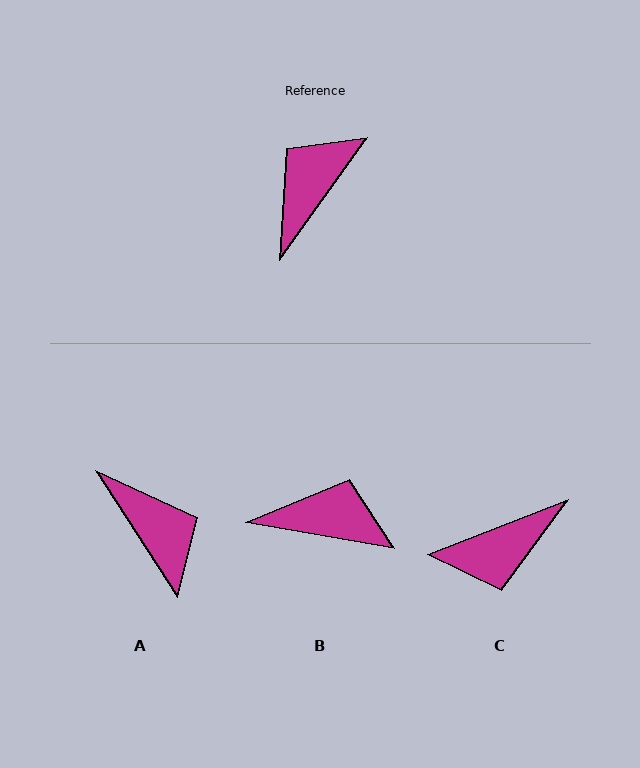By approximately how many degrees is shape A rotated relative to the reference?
Approximately 112 degrees clockwise.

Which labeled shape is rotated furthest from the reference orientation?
C, about 147 degrees away.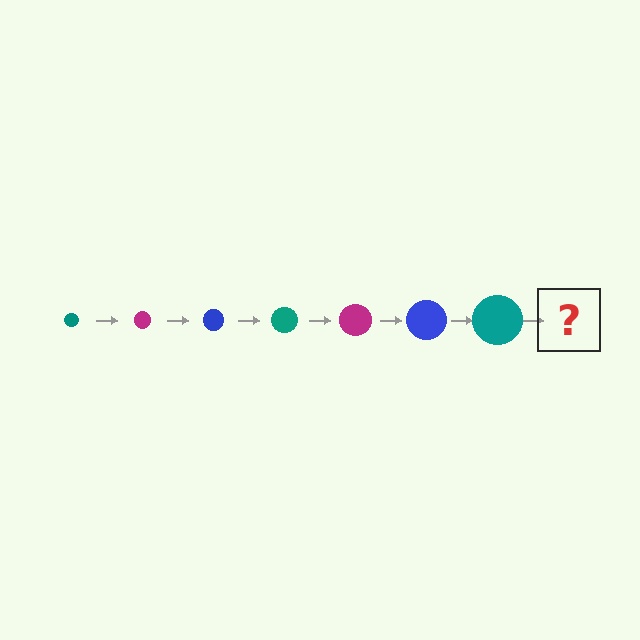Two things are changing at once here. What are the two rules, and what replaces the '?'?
The two rules are that the circle grows larger each step and the color cycles through teal, magenta, and blue. The '?' should be a magenta circle, larger than the previous one.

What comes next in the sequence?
The next element should be a magenta circle, larger than the previous one.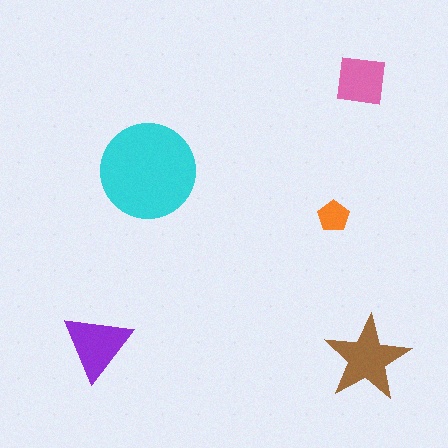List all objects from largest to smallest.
The cyan circle, the brown star, the purple triangle, the pink square, the orange pentagon.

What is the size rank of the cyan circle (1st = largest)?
1st.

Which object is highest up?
The pink square is topmost.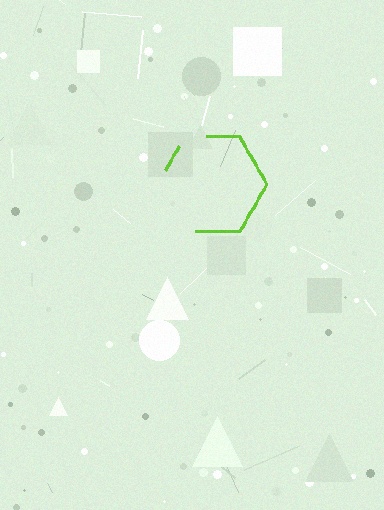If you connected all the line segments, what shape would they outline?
They would outline a hexagon.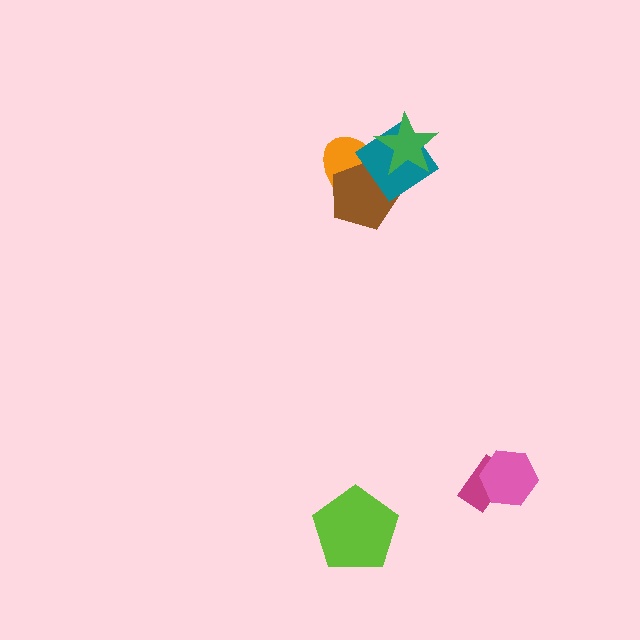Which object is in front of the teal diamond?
The green star is in front of the teal diamond.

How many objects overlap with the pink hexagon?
1 object overlaps with the pink hexagon.